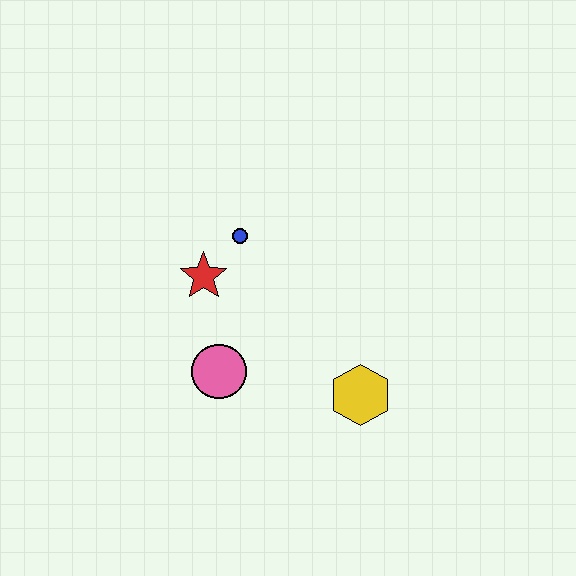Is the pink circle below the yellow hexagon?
No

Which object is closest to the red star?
The blue circle is closest to the red star.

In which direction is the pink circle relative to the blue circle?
The pink circle is below the blue circle.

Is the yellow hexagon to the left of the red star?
No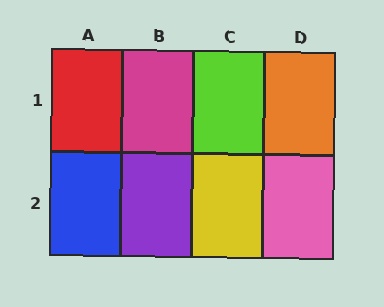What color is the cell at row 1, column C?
Lime.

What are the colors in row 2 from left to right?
Blue, purple, yellow, pink.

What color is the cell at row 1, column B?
Magenta.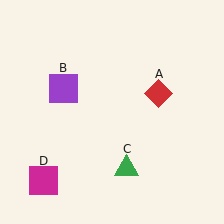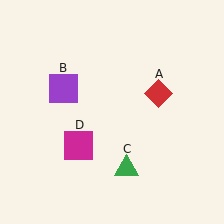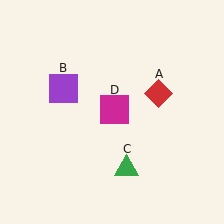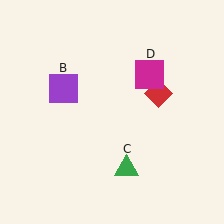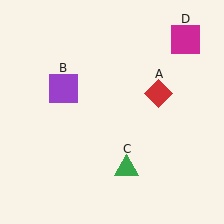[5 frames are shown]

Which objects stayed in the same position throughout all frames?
Red diamond (object A) and purple square (object B) and green triangle (object C) remained stationary.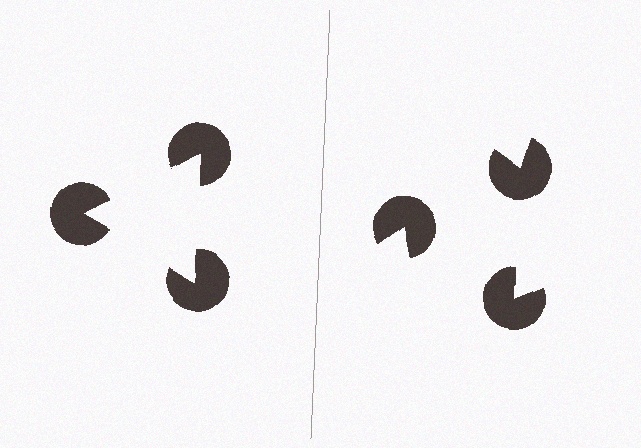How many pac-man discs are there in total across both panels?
6 — 3 on each side.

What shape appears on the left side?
An illusory triangle.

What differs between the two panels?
The pac-man discs are positioned identically on both sides; only the wedge orientations differ. On the left they align to a triangle; on the right they are misaligned.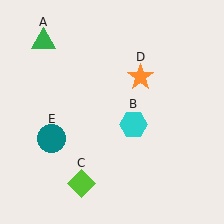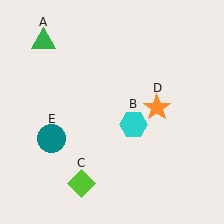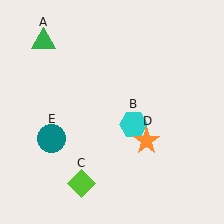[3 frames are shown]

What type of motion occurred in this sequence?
The orange star (object D) rotated clockwise around the center of the scene.